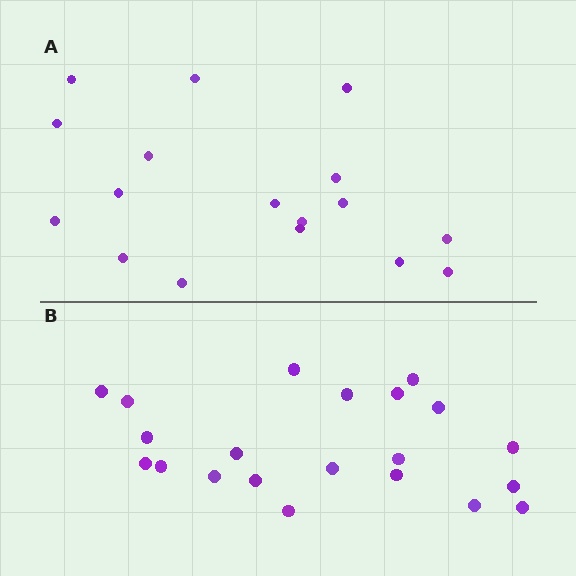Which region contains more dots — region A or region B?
Region B (the bottom region) has more dots.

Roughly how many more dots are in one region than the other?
Region B has about 4 more dots than region A.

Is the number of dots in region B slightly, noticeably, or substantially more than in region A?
Region B has only slightly more — the two regions are fairly close. The ratio is roughly 1.2 to 1.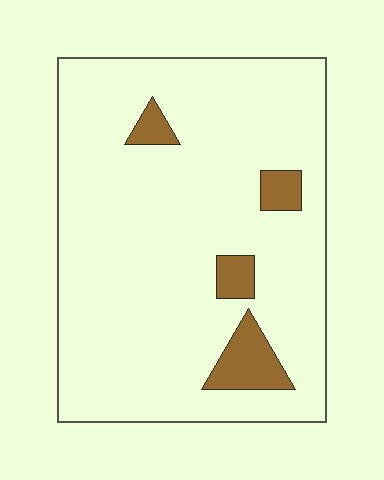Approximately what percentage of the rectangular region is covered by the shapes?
Approximately 10%.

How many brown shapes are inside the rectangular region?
4.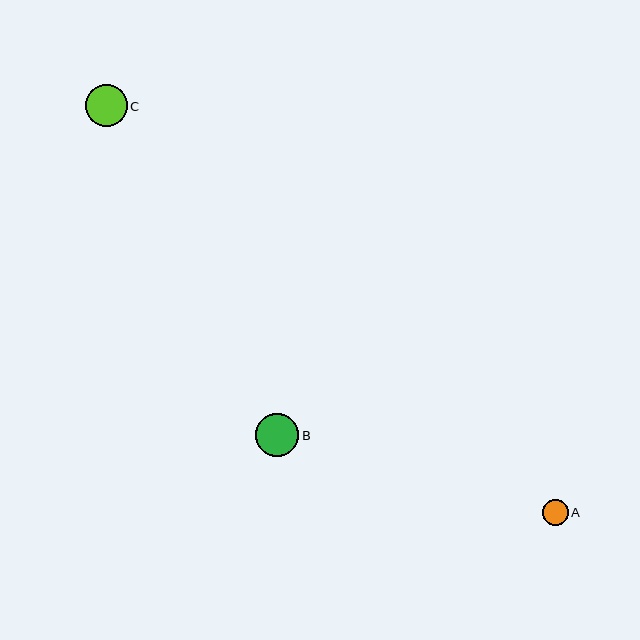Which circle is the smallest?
Circle A is the smallest with a size of approximately 26 pixels.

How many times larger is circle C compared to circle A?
Circle C is approximately 1.6 times the size of circle A.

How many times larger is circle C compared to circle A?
Circle C is approximately 1.6 times the size of circle A.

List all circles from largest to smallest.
From largest to smallest: B, C, A.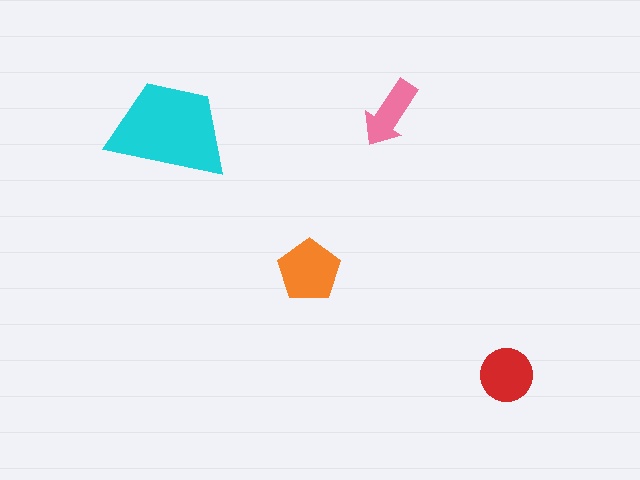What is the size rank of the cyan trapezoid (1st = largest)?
1st.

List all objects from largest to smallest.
The cyan trapezoid, the orange pentagon, the red circle, the pink arrow.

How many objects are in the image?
There are 4 objects in the image.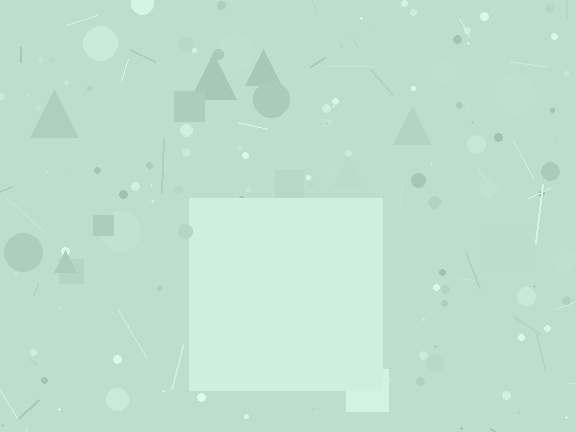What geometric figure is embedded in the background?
A square is embedded in the background.